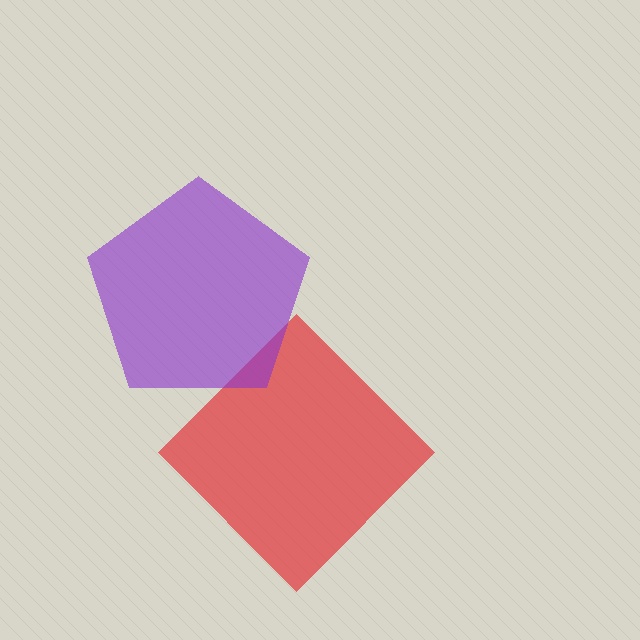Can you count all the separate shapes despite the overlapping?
Yes, there are 2 separate shapes.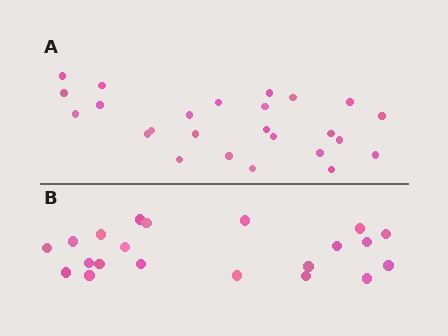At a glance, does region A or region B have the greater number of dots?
Region A (the top region) has more dots.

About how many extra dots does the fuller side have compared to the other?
Region A has about 4 more dots than region B.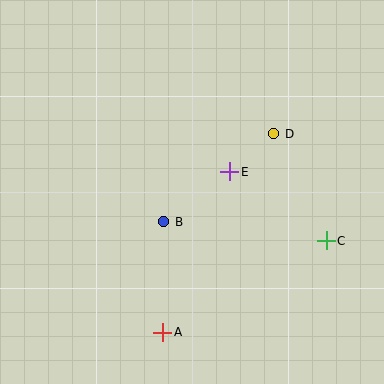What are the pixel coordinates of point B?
Point B is at (163, 222).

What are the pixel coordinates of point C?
Point C is at (326, 241).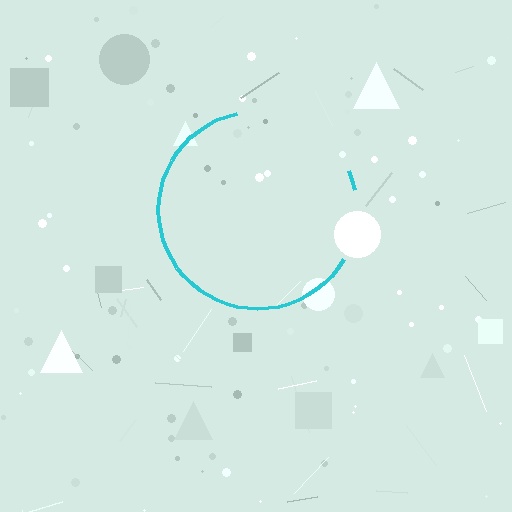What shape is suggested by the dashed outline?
The dashed outline suggests a circle.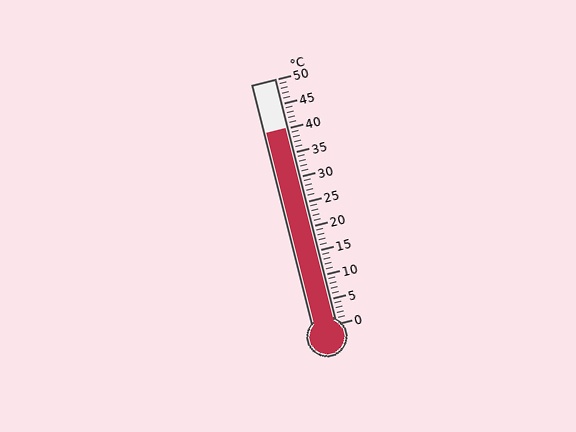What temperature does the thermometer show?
The thermometer shows approximately 40°C.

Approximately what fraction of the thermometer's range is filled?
The thermometer is filled to approximately 80% of its range.